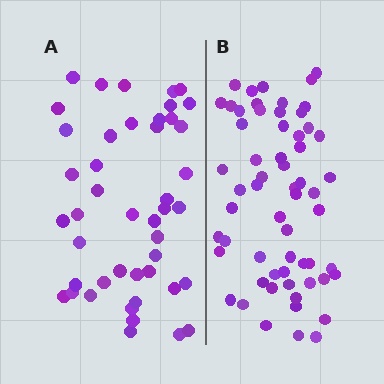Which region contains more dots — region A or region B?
Region B (the right region) has more dots.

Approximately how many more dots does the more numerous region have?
Region B has approximately 15 more dots than region A.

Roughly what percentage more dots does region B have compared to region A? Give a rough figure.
About 35% more.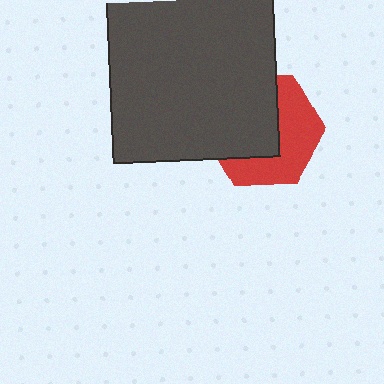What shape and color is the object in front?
The object in front is a dark gray square.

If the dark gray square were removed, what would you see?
You would see the complete red hexagon.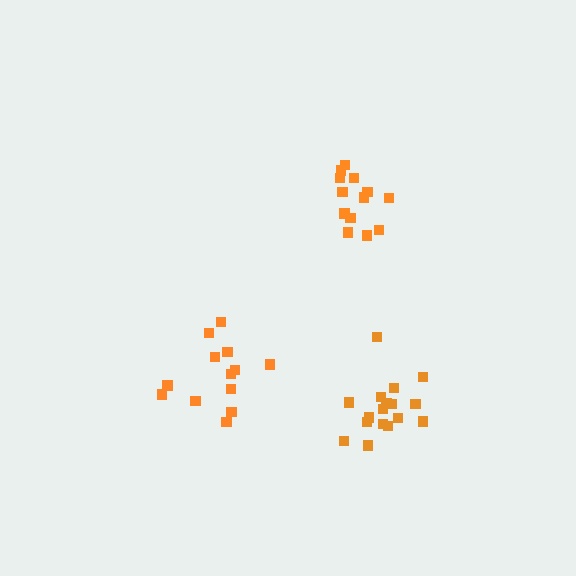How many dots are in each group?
Group 1: 13 dots, Group 2: 17 dots, Group 3: 13 dots (43 total).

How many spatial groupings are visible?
There are 3 spatial groupings.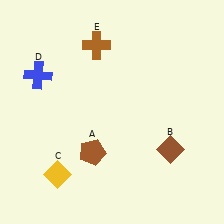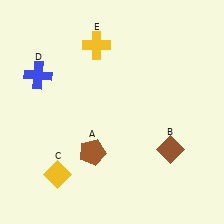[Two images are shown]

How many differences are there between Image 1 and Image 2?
There is 1 difference between the two images.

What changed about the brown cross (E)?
In Image 1, E is brown. In Image 2, it changed to yellow.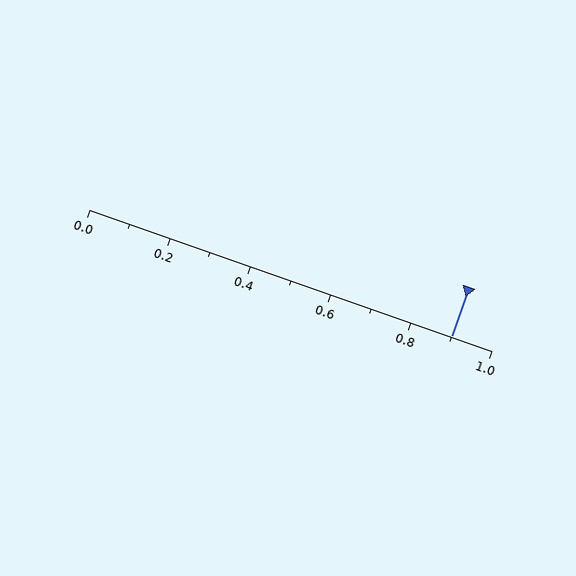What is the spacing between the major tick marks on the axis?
The major ticks are spaced 0.2 apart.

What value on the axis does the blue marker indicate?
The marker indicates approximately 0.9.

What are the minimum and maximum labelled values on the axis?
The axis runs from 0.0 to 1.0.